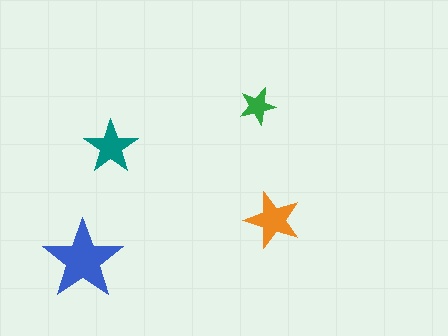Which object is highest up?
The green star is topmost.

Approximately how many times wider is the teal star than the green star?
About 1.5 times wider.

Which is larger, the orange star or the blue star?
The blue one.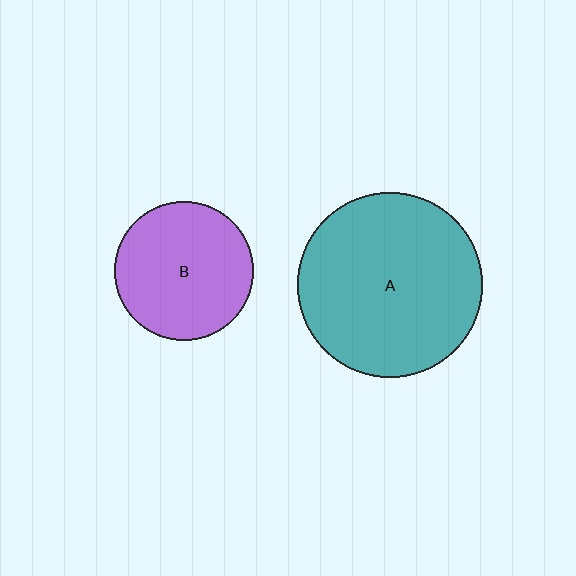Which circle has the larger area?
Circle A (teal).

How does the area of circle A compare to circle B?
Approximately 1.8 times.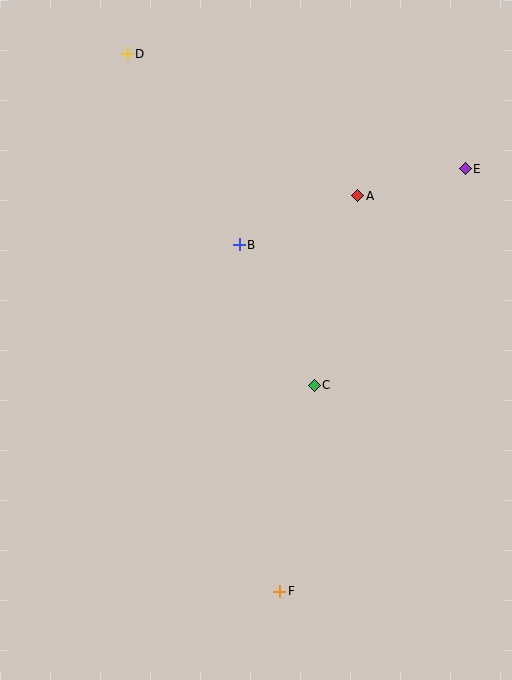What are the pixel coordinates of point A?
Point A is at (358, 196).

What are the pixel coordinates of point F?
Point F is at (280, 591).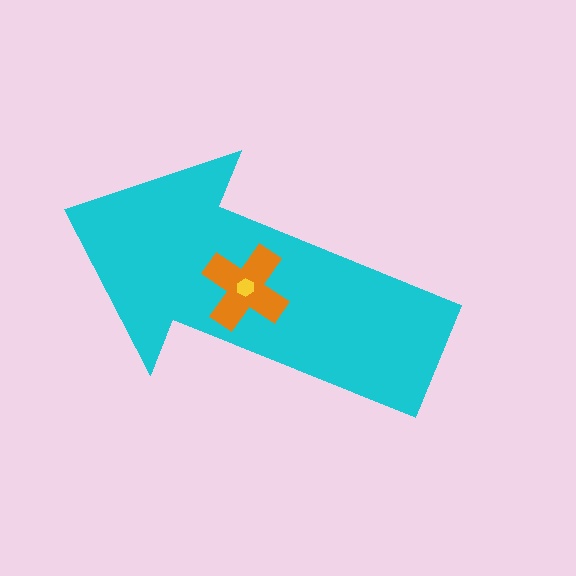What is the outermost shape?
The cyan arrow.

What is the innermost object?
The yellow hexagon.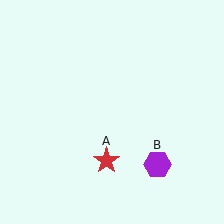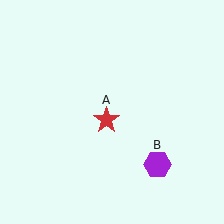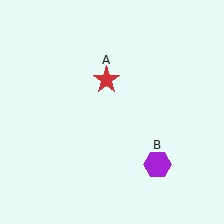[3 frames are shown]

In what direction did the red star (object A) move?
The red star (object A) moved up.